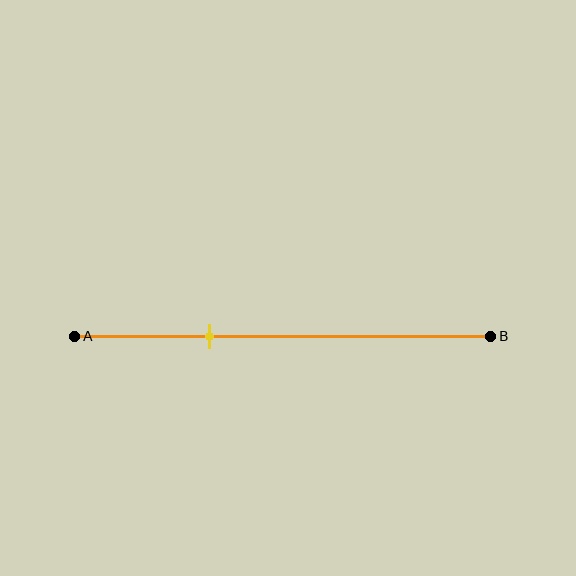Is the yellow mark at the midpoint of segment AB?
No, the mark is at about 30% from A, not at the 50% midpoint.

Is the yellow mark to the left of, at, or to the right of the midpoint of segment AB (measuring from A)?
The yellow mark is to the left of the midpoint of segment AB.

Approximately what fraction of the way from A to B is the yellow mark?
The yellow mark is approximately 30% of the way from A to B.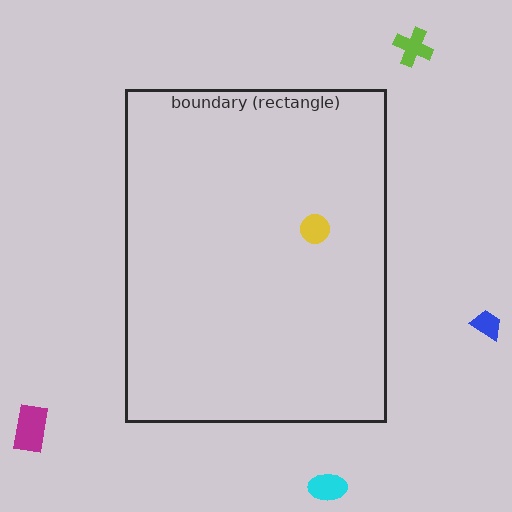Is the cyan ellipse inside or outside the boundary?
Outside.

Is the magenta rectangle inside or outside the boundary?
Outside.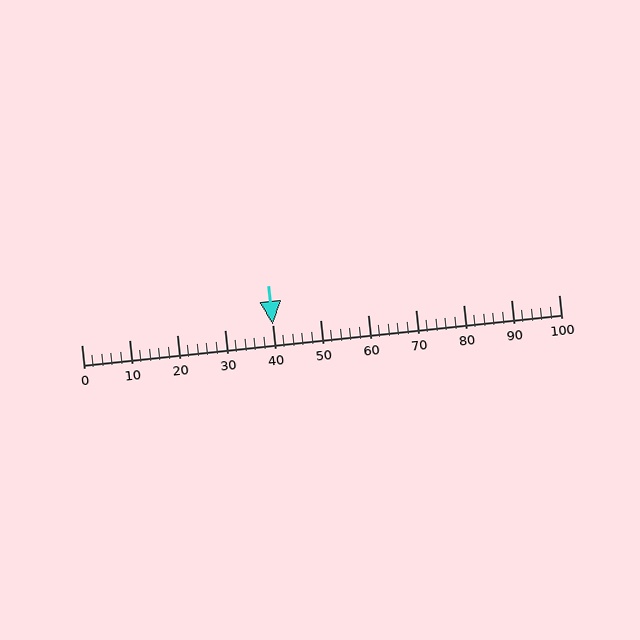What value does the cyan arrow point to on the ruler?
The cyan arrow points to approximately 40.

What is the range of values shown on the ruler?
The ruler shows values from 0 to 100.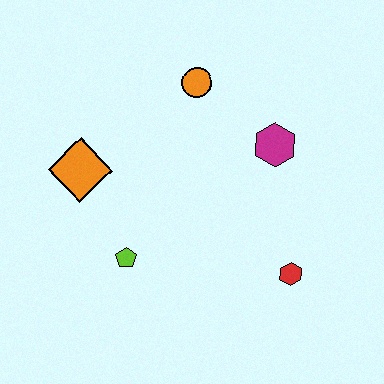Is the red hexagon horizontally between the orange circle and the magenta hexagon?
No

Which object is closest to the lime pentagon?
The orange diamond is closest to the lime pentagon.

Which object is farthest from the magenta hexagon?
The orange diamond is farthest from the magenta hexagon.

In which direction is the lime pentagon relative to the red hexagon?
The lime pentagon is to the left of the red hexagon.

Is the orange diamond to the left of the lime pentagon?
Yes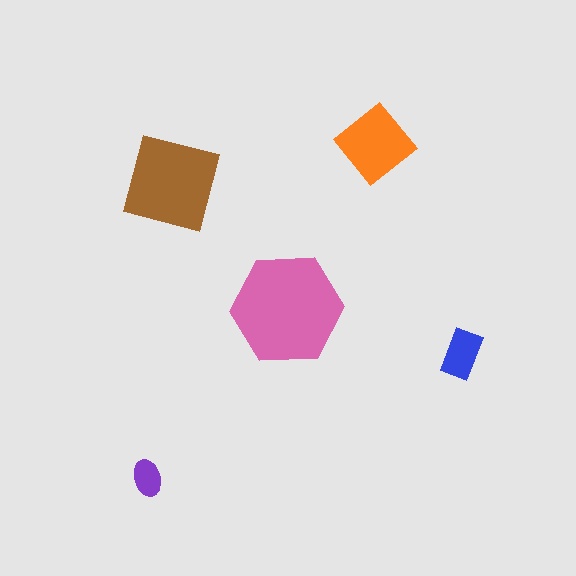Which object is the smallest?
The purple ellipse.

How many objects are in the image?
There are 5 objects in the image.